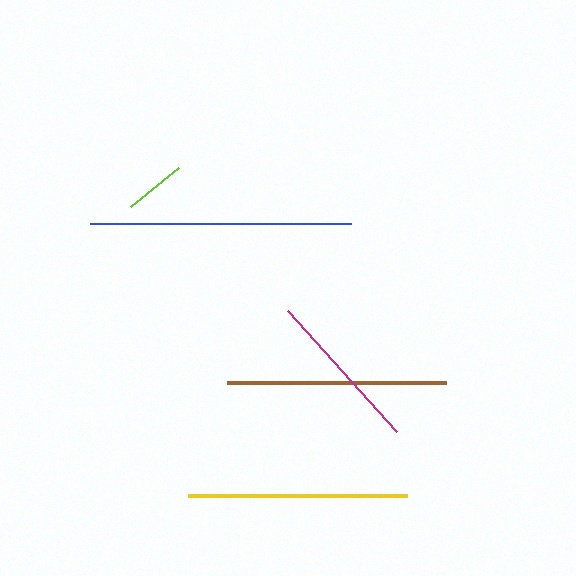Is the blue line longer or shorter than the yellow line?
The blue line is longer than the yellow line.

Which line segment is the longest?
The blue line is the longest at approximately 262 pixels.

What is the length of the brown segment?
The brown segment is approximately 220 pixels long.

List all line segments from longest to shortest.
From longest to shortest: blue, brown, yellow, magenta, lime.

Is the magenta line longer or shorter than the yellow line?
The yellow line is longer than the magenta line.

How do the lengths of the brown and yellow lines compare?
The brown and yellow lines are approximately the same length.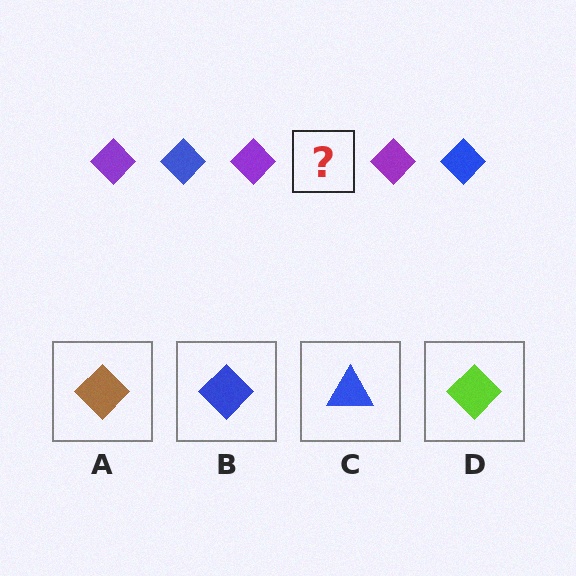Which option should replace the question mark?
Option B.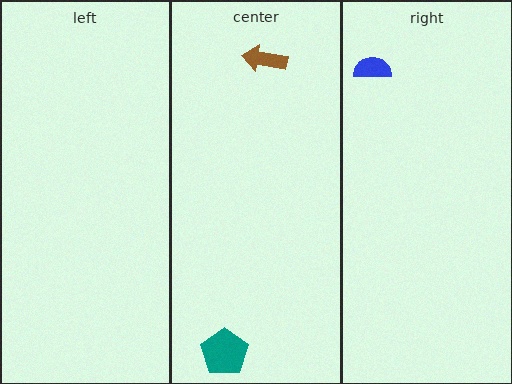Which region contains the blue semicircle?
The right region.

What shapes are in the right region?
The blue semicircle.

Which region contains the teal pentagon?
The center region.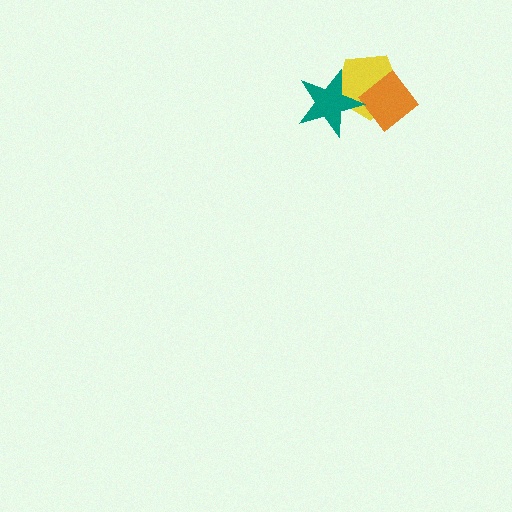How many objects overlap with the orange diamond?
2 objects overlap with the orange diamond.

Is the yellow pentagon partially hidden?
Yes, it is partially covered by another shape.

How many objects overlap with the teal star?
2 objects overlap with the teal star.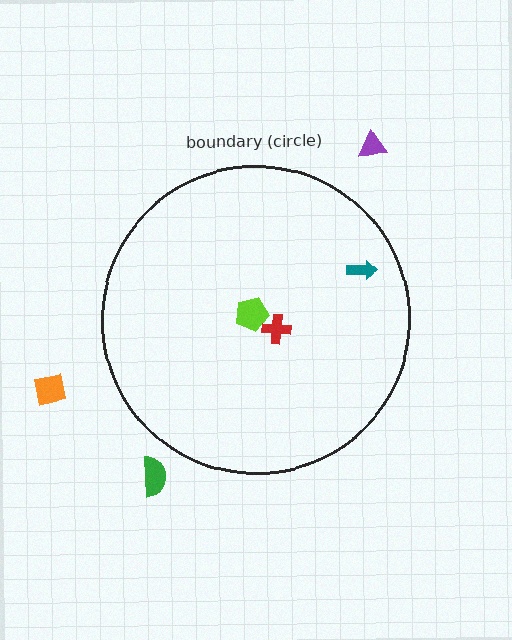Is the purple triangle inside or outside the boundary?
Outside.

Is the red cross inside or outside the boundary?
Inside.